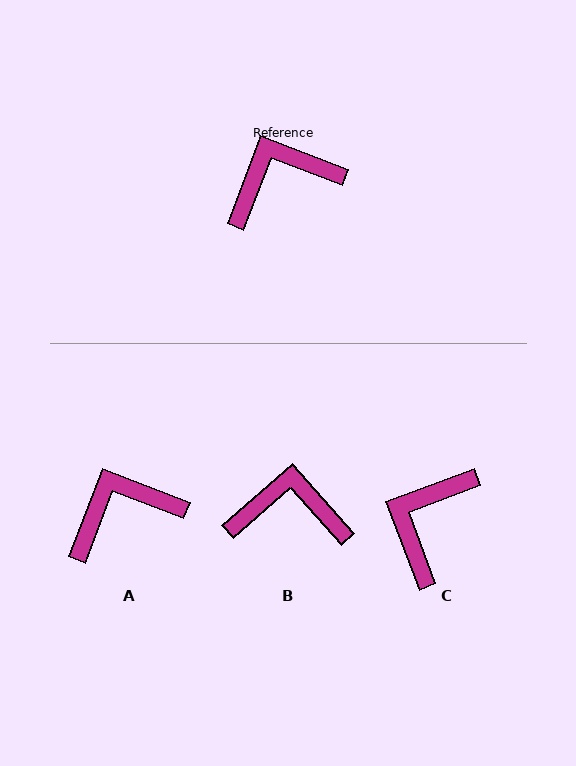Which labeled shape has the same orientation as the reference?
A.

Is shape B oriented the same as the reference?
No, it is off by about 28 degrees.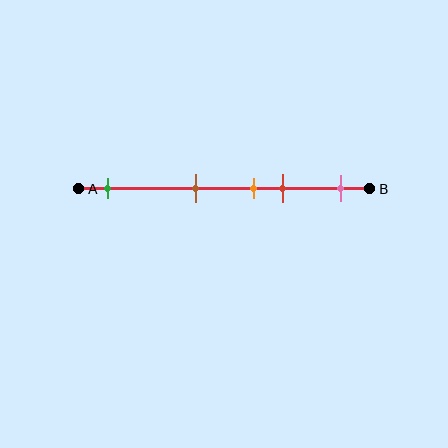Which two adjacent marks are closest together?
The orange and red marks are the closest adjacent pair.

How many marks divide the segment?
There are 5 marks dividing the segment.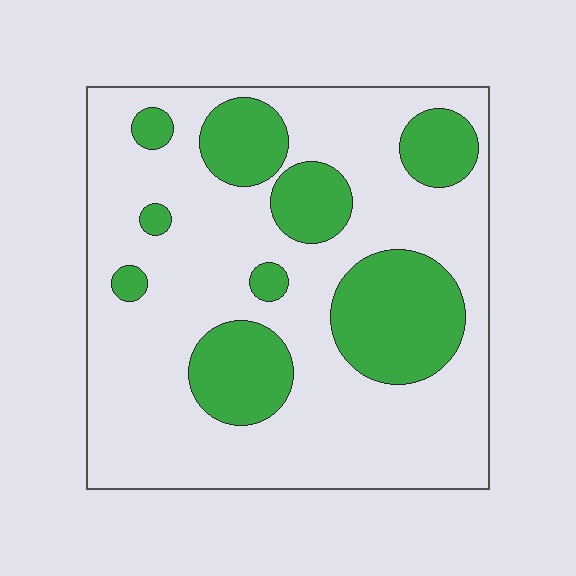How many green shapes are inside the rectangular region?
9.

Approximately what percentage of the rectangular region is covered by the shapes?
Approximately 25%.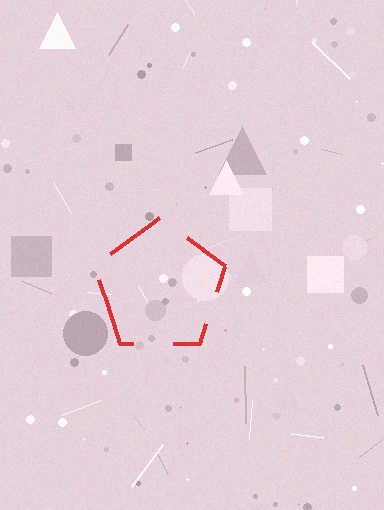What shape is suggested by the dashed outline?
The dashed outline suggests a pentagon.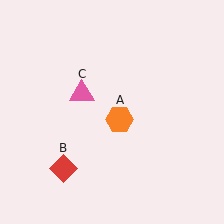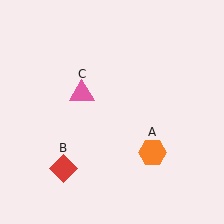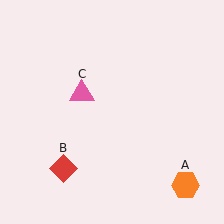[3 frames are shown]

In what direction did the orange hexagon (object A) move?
The orange hexagon (object A) moved down and to the right.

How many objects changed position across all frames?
1 object changed position: orange hexagon (object A).